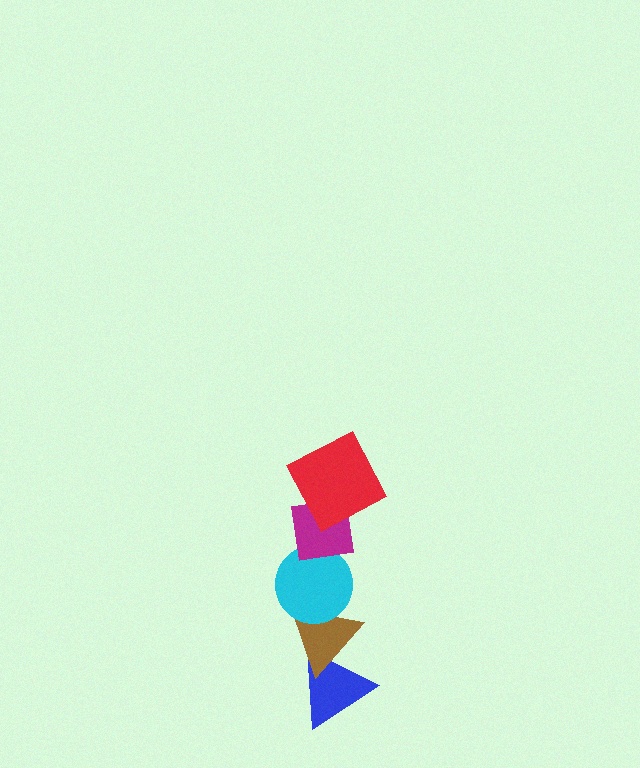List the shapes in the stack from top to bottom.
From top to bottom: the red square, the magenta square, the cyan circle, the brown triangle, the blue triangle.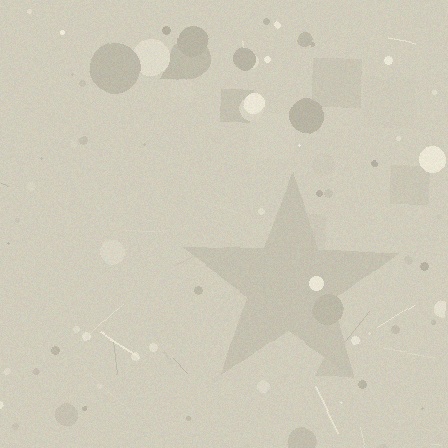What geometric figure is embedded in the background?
A star is embedded in the background.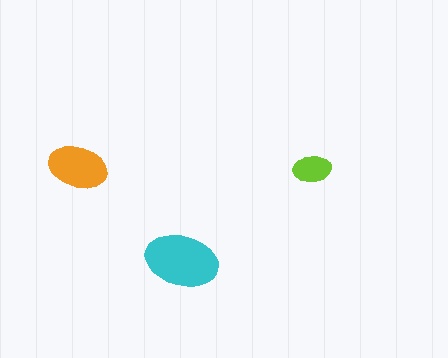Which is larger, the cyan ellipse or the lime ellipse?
The cyan one.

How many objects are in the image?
There are 3 objects in the image.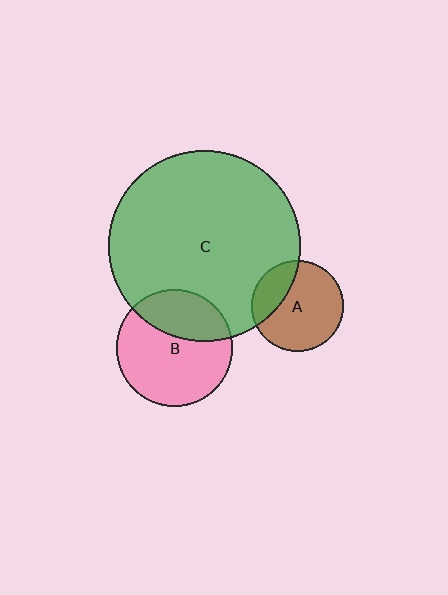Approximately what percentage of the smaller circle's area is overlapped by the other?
Approximately 25%.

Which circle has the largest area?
Circle C (green).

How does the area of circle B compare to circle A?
Approximately 1.6 times.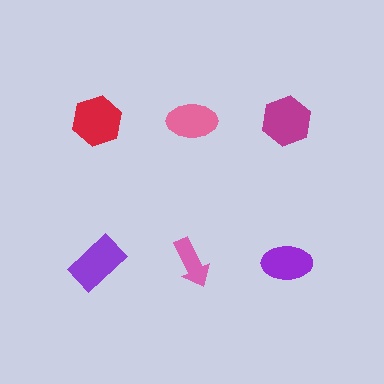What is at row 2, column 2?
A pink arrow.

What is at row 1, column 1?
A red hexagon.